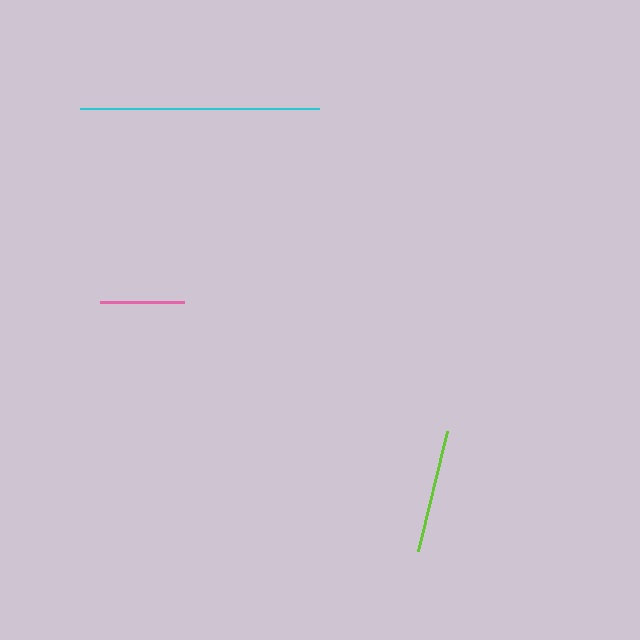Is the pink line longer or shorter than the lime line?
The lime line is longer than the pink line.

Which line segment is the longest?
The cyan line is the longest at approximately 239 pixels.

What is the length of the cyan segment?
The cyan segment is approximately 239 pixels long.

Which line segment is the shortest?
The pink line is the shortest at approximately 84 pixels.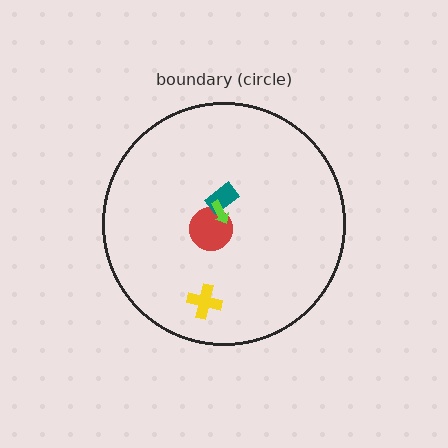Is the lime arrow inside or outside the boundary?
Inside.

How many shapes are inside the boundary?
4 inside, 0 outside.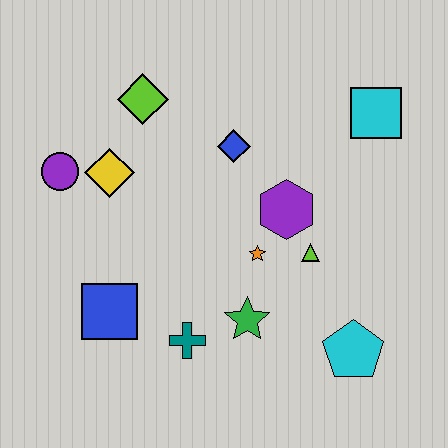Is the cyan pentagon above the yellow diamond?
No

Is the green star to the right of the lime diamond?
Yes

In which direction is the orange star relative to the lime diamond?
The orange star is below the lime diamond.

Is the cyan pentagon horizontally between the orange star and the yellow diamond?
No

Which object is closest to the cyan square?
The purple hexagon is closest to the cyan square.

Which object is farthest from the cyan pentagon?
The purple circle is farthest from the cyan pentagon.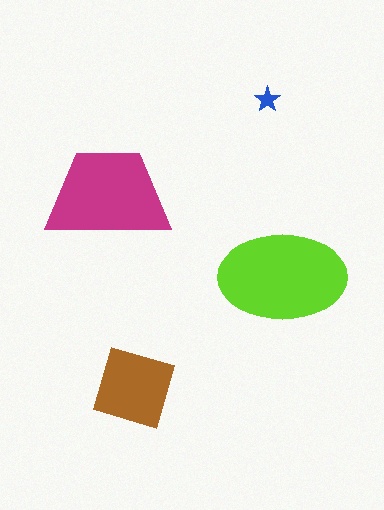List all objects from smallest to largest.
The blue star, the brown diamond, the magenta trapezoid, the lime ellipse.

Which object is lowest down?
The brown diamond is bottommost.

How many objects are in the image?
There are 4 objects in the image.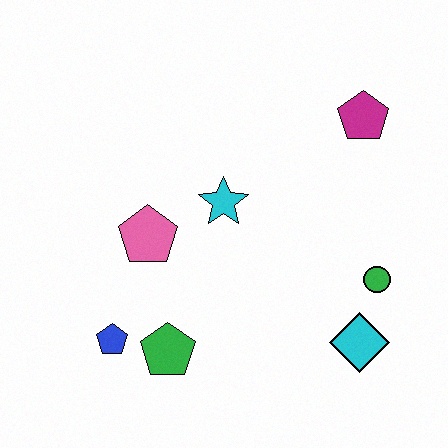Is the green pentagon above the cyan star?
No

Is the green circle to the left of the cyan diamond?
No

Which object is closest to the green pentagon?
The blue pentagon is closest to the green pentagon.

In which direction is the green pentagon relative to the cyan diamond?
The green pentagon is to the left of the cyan diamond.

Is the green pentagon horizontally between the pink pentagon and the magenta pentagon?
Yes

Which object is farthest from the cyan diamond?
The blue pentagon is farthest from the cyan diamond.